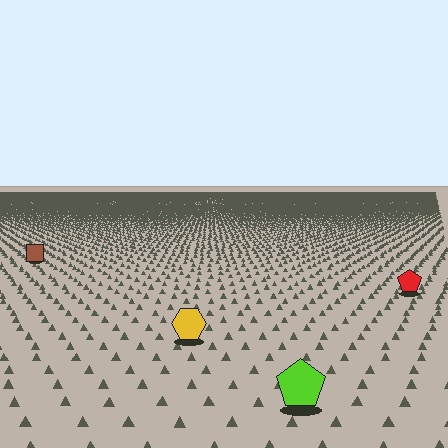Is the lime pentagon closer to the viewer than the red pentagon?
Yes. The lime pentagon is closer — you can tell from the texture gradient: the ground texture is coarser near it.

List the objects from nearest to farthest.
From nearest to farthest: the lime pentagon, the yellow hexagon, the red pentagon, the brown square.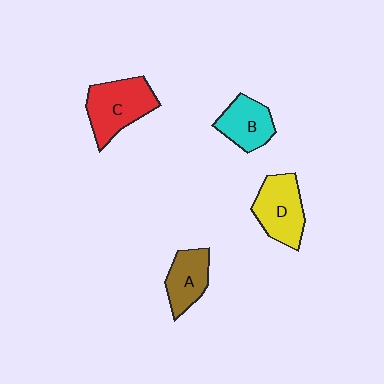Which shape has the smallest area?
Shape A (brown).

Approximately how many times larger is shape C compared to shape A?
Approximately 1.5 times.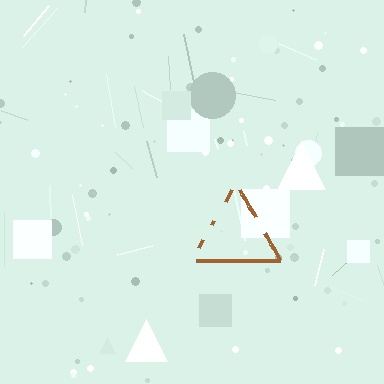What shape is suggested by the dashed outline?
The dashed outline suggests a triangle.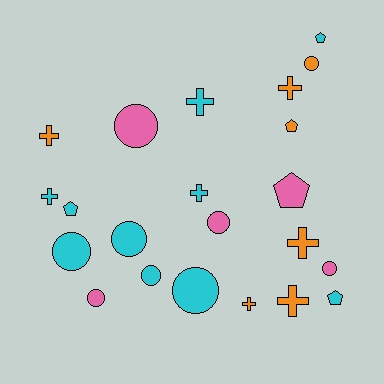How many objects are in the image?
There are 22 objects.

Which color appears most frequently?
Cyan, with 10 objects.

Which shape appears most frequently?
Circle, with 9 objects.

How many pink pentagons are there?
There is 1 pink pentagon.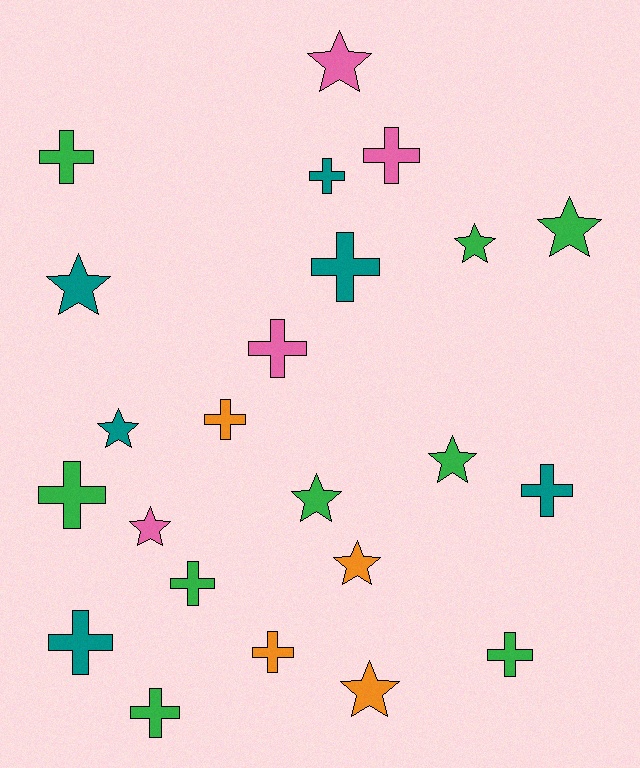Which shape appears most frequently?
Cross, with 13 objects.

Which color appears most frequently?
Green, with 9 objects.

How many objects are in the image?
There are 23 objects.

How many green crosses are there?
There are 5 green crosses.